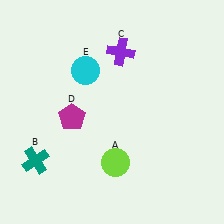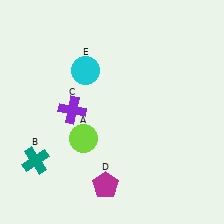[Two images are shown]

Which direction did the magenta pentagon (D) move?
The magenta pentagon (D) moved down.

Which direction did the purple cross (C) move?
The purple cross (C) moved down.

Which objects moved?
The objects that moved are: the lime circle (A), the purple cross (C), the magenta pentagon (D).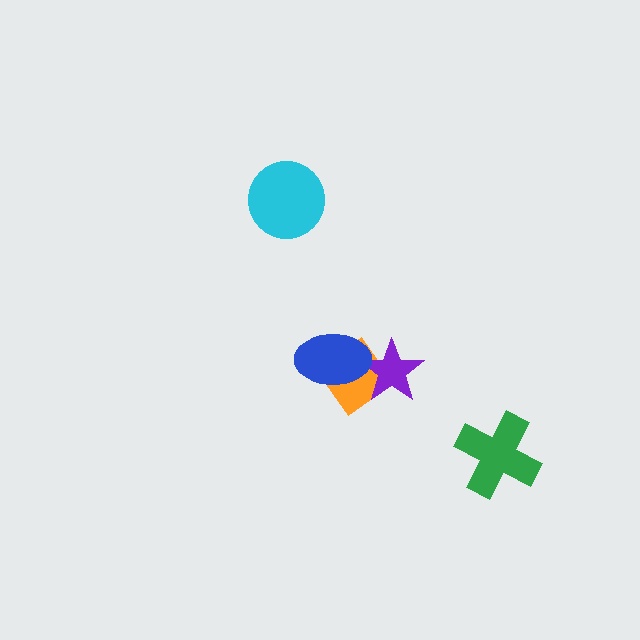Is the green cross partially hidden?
No, no other shape covers it.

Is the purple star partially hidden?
Yes, it is partially covered by another shape.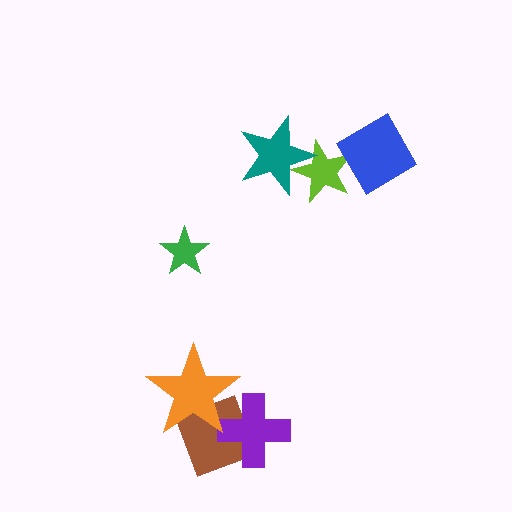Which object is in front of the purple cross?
The orange star is in front of the purple cross.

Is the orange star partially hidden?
No, no other shape covers it.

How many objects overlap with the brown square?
2 objects overlap with the brown square.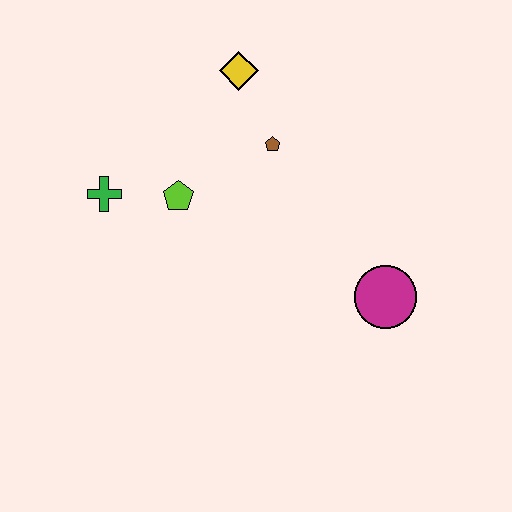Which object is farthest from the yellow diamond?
The magenta circle is farthest from the yellow diamond.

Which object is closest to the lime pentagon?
The green cross is closest to the lime pentagon.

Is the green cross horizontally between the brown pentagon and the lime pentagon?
No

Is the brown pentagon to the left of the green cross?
No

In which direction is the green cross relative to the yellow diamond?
The green cross is to the left of the yellow diamond.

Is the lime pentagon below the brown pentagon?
Yes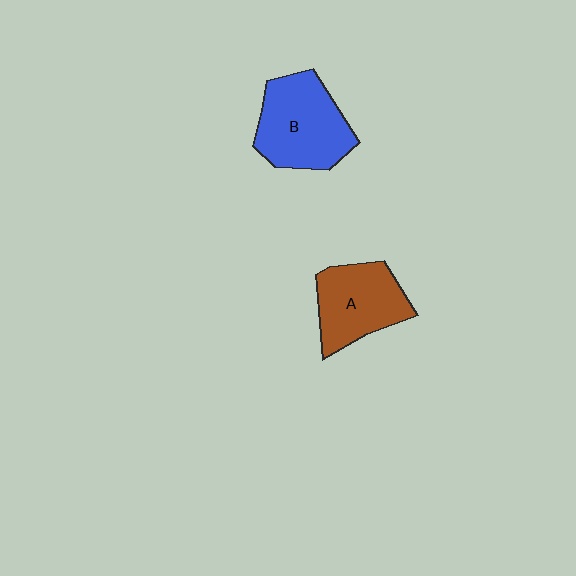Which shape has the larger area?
Shape B (blue).